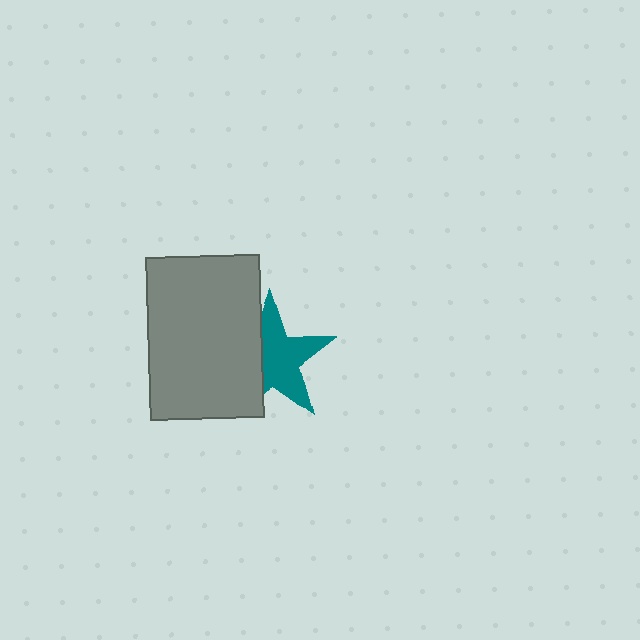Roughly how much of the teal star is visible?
About half of it is visible (roughly 63%).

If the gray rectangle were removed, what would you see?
You would see the complete teal star.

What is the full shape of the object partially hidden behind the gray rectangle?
The partially hidden object is a teal star.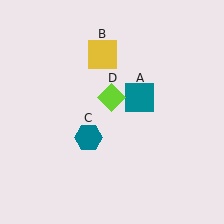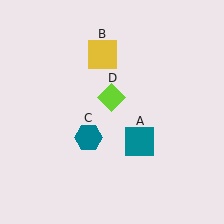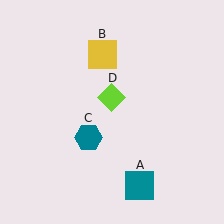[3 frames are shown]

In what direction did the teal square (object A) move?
The teal square (object A) moved down.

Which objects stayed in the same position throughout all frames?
Yellow square (object B) and teal hexagon (object C) and lime diamond (object D) remained stationary.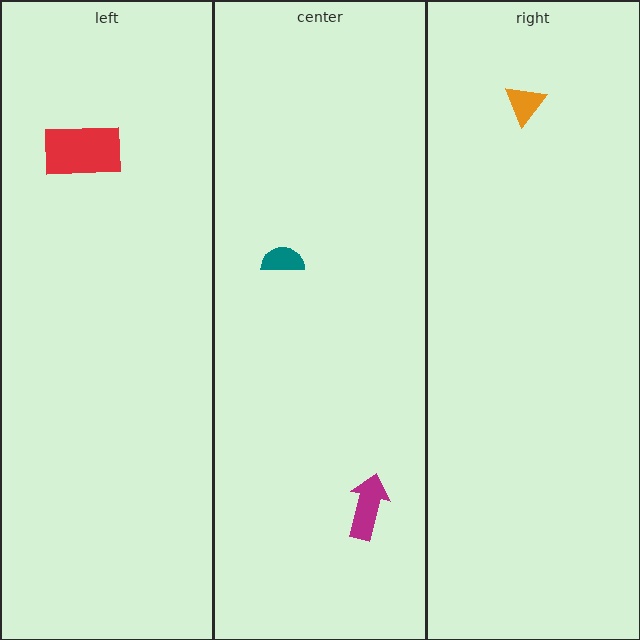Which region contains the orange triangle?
The right region.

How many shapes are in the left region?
1.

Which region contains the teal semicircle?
The center region.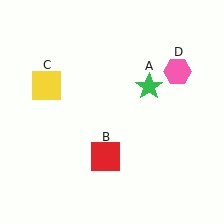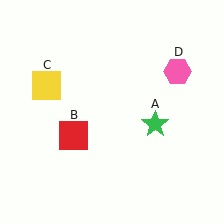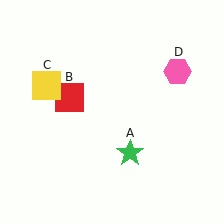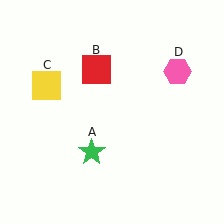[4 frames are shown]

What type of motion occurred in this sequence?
The green star (object A), red square (object B) rotated clockwise around the center of the scene.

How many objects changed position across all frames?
2 objects changed position: green star (object A), red square (object B).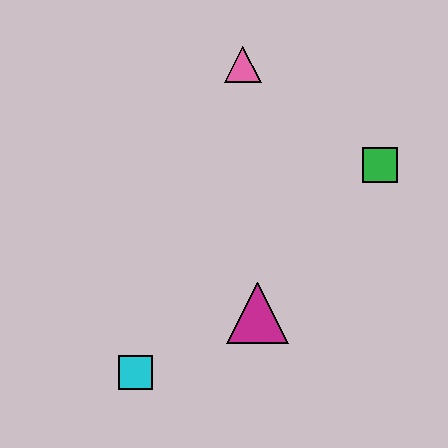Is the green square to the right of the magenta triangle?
Yes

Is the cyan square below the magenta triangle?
Yes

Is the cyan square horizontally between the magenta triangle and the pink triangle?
No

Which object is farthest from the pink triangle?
The cyan square is farthest from the pink triangle.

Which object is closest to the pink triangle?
The green square is closest to the pink triangle.